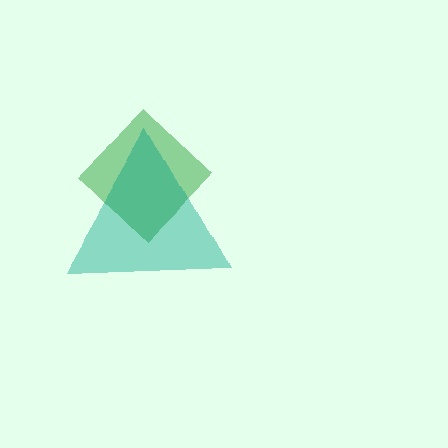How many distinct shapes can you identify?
There are 2 distinct shapes: a green diamond, a teal triangle.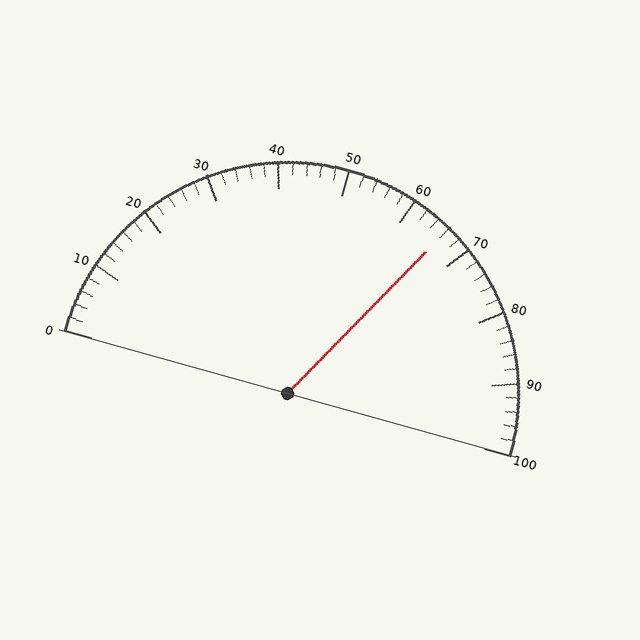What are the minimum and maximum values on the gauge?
The gauge ranges from 0 to 100.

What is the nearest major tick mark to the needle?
The nearest major tick mark is 70.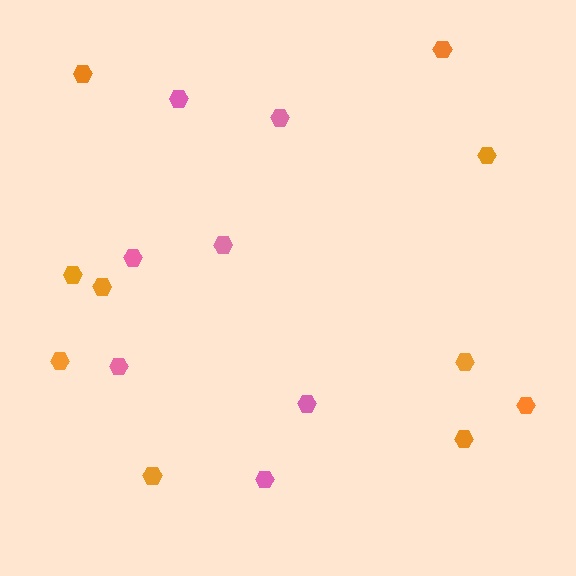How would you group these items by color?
There are 2 groups: one group of orange hexagons (10) and one group of pink hexagons (7).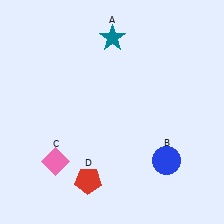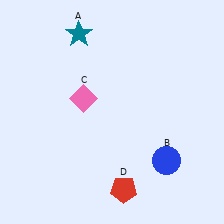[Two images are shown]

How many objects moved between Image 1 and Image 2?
3 objects moved between the two images.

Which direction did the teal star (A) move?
The teal star (A) moved left.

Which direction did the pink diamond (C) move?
The pink diamond (C) moved up.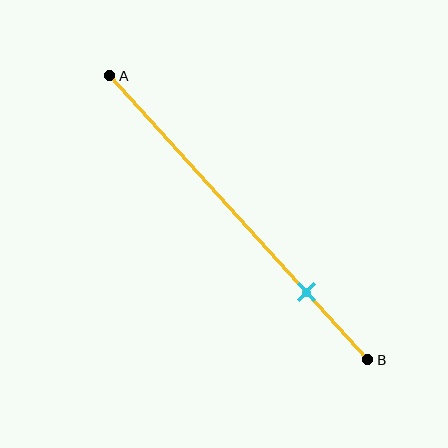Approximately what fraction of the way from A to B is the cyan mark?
The cyan mark is approximately 75% of the way from A to B.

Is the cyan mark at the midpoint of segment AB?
No, the mark is at about 75% from A, not at the 50% midpoint.